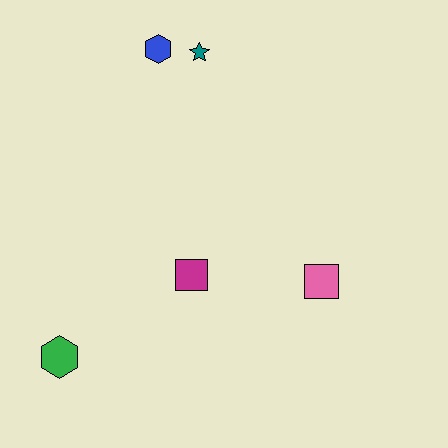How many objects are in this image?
There are 5 objects.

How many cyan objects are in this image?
There are no cyan objects.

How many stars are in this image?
There is 1 star.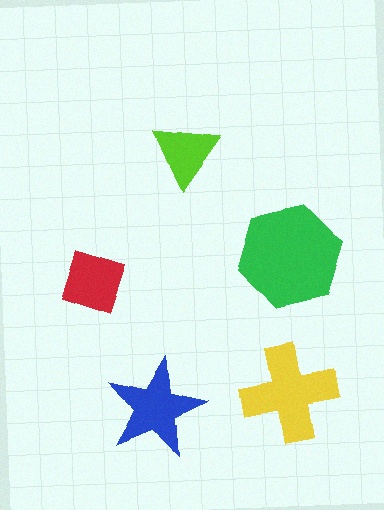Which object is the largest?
The green hexagon.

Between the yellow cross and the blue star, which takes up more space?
The yellow cross.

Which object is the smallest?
The lime triangle.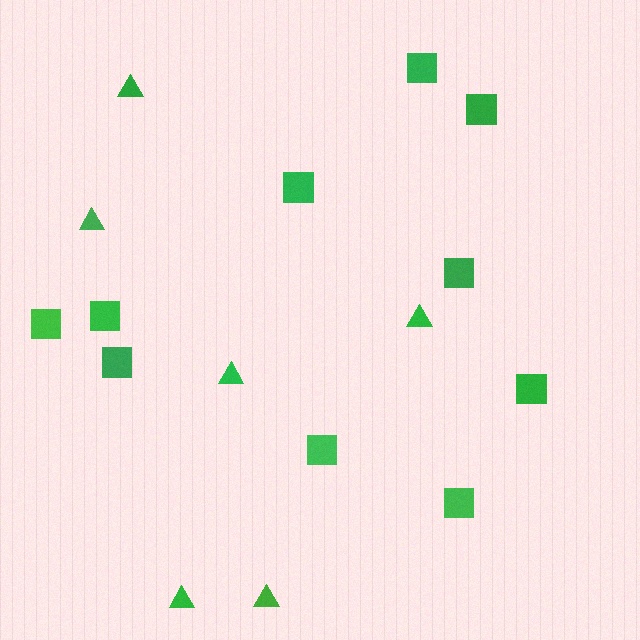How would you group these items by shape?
There are 2 groups: one group of triangles (6) and one group of squares (10).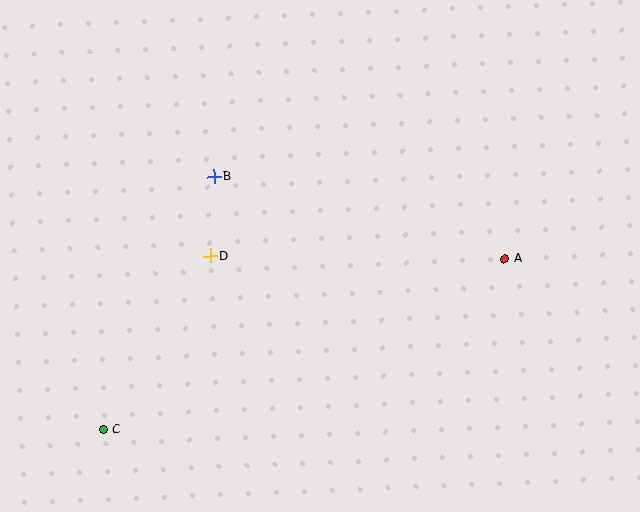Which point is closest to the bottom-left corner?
Point C is closest to the bottom-left corner.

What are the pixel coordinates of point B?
Point B is at (214, 176).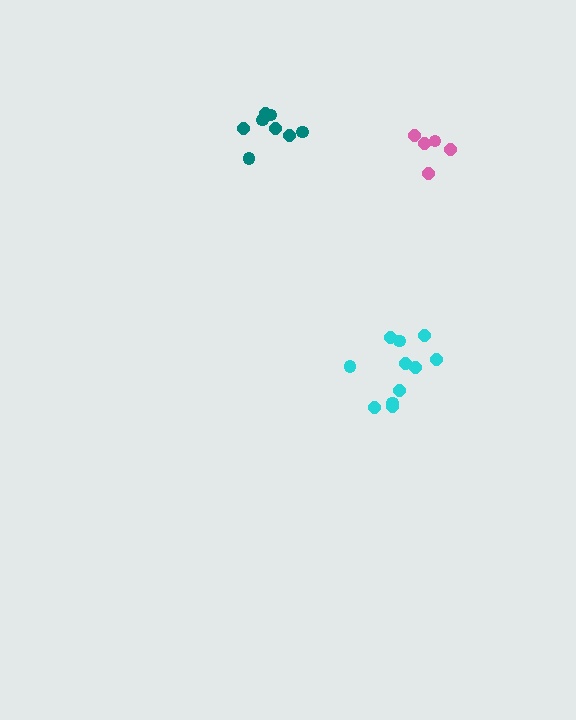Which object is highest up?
The teal cluster is topmost.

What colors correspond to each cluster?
The clusters are colored: pink, teal, cyan.